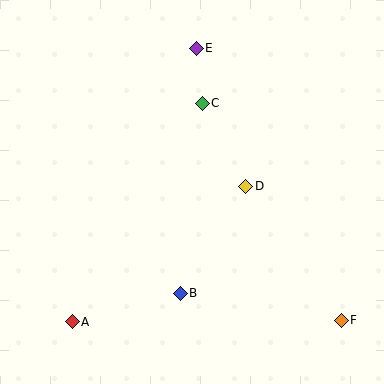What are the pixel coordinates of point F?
Point F is at (341, 320).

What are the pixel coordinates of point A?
Point A is at (72, 322).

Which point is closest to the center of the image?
Point D at (246, 186) is closest to the center.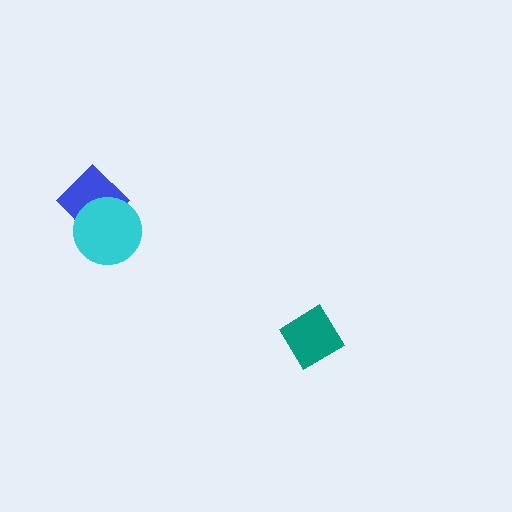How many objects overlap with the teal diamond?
0 objects overlap with the teal diamond.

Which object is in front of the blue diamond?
The cyan circle is in front of the blue diamond.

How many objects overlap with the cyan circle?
1 object overlaps with the cyan circle.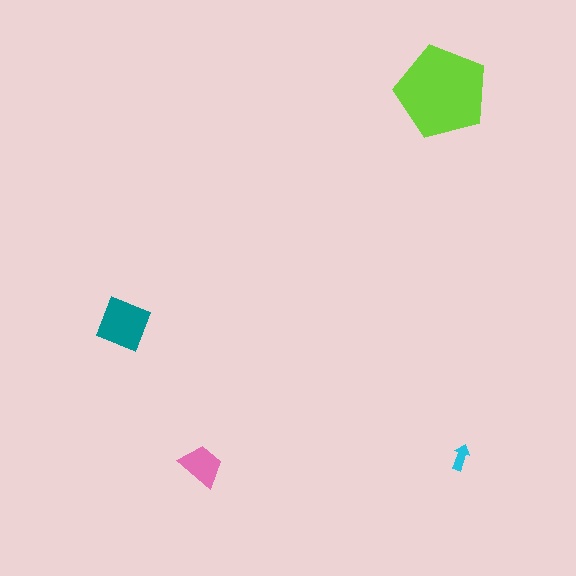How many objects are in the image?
There are 4 objects in the image.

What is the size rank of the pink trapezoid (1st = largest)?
3rd.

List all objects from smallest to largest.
The cyan arrow, the pink trapezoid, the teal diamond, the lime pentagon.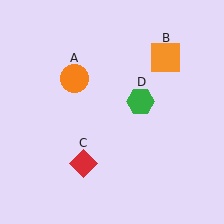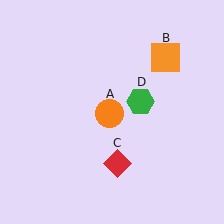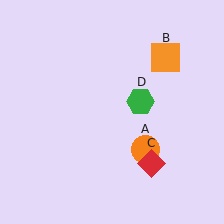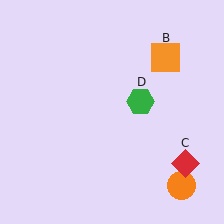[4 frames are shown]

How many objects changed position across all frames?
2 objects changed position: orange circle (object A), red diamond (object C).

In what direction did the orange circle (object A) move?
The orange circle (object A) moved down and to the right.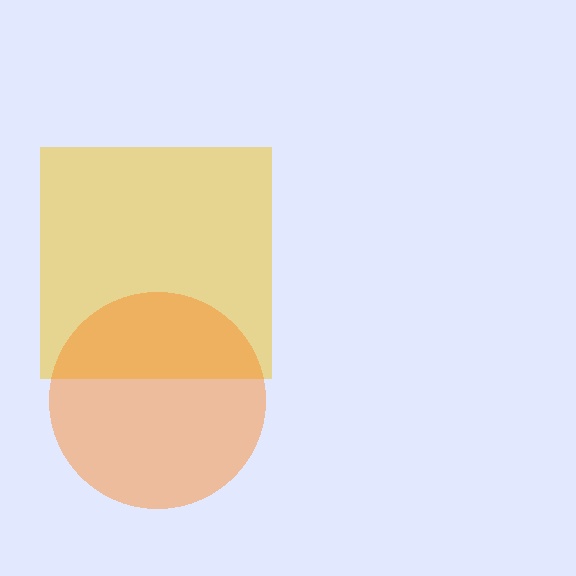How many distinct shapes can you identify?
There are 2 distinct shapes: a yellow square, an orange circle.